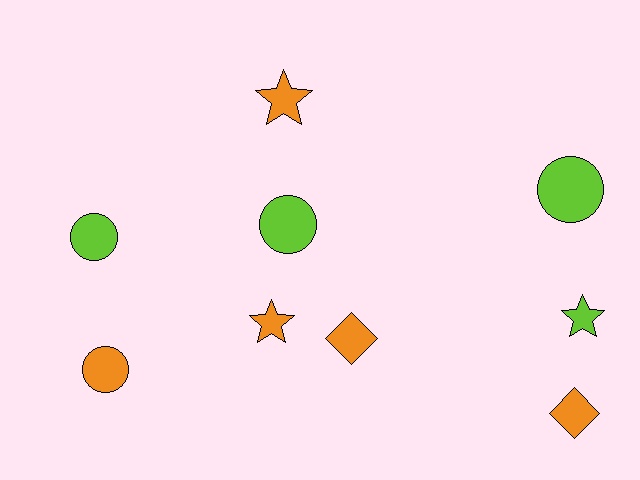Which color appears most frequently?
Orange, with 5 objects.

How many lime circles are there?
There are 3 lime circles.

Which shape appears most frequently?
Circle, with 4 objects.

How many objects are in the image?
There are 9 objects.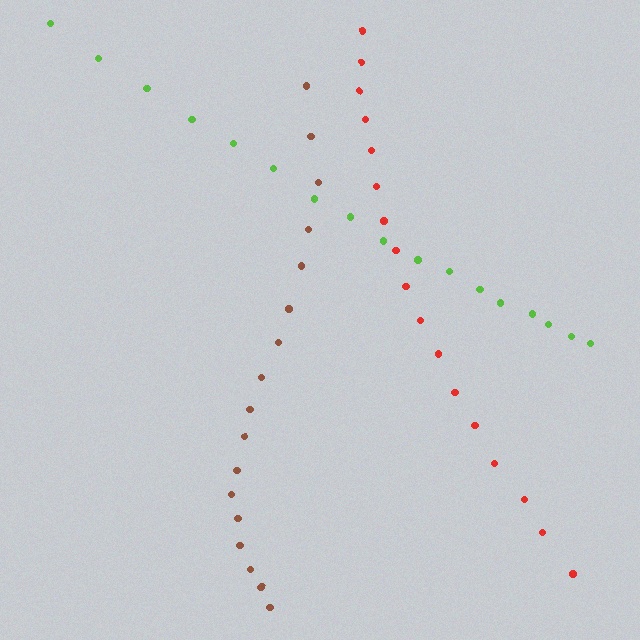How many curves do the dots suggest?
There are 3 distinct paths.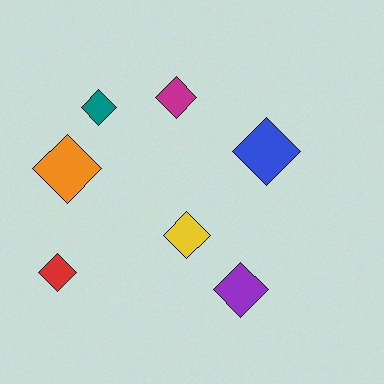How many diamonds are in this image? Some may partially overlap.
There are 7 diamonds.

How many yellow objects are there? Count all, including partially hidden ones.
There is 1 yellow object.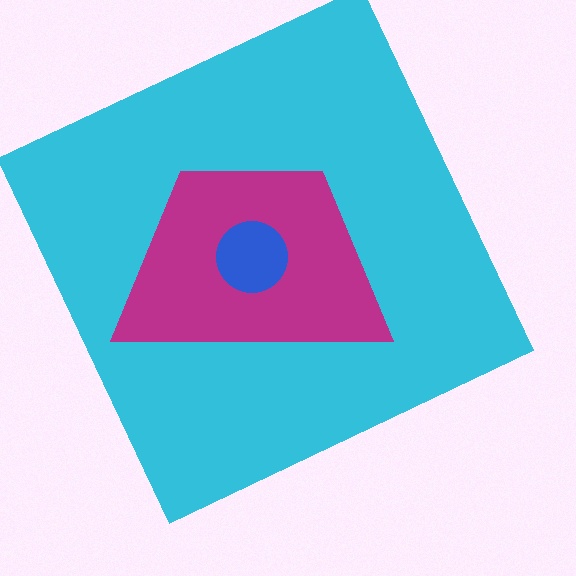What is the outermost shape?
The cyan square.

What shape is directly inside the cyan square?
The magenta trapezoid.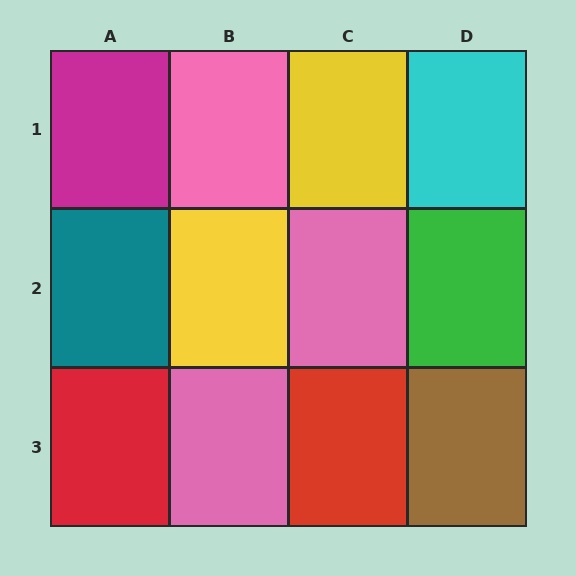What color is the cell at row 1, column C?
Yellow.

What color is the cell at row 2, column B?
Yellow.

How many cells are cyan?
1 cell is cyan.